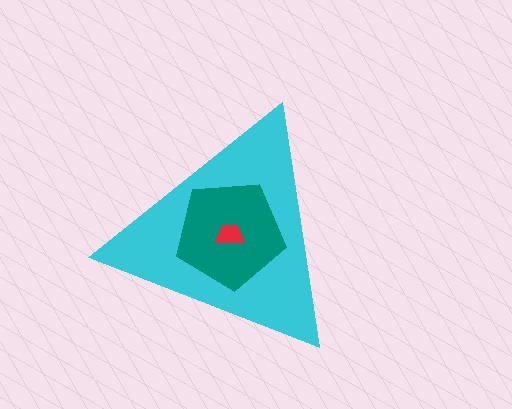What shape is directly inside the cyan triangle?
The teal pentagon.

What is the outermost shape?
The cyan triangle.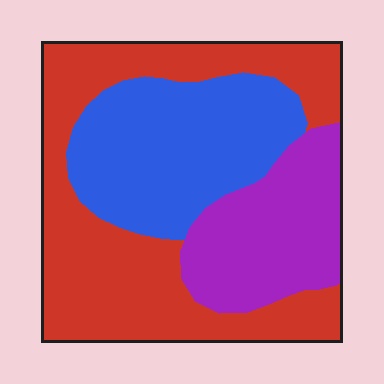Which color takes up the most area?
Red, at roughly 45%.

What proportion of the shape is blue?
Blue takes up about one third (1/3) of the shape.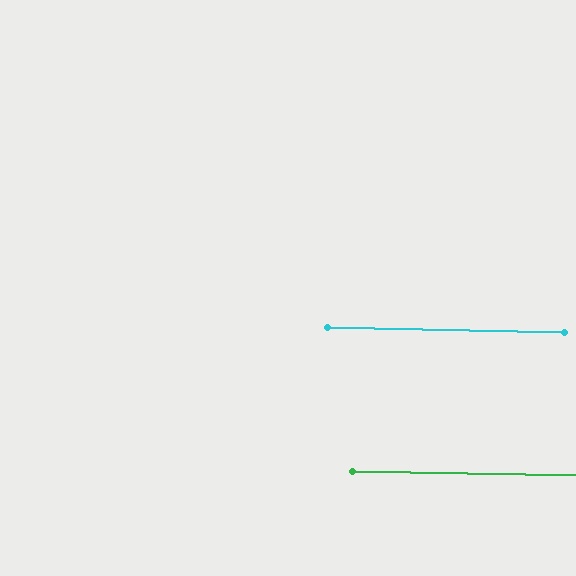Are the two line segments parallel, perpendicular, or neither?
Parallel — their directions differ by only 0.1°.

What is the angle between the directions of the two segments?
Approximately 0 degrees.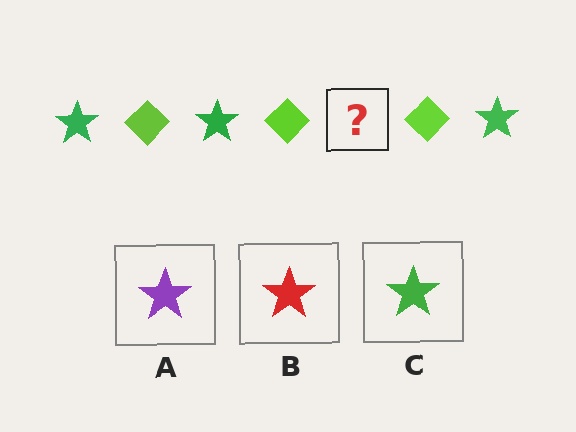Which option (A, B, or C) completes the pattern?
C.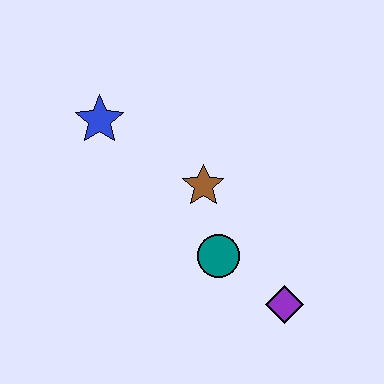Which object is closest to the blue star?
The brown star is closest to the blue star.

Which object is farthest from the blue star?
The purple diamond is farthest from the blue star.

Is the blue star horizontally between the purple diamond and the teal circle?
No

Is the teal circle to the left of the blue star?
No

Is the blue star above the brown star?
Yes